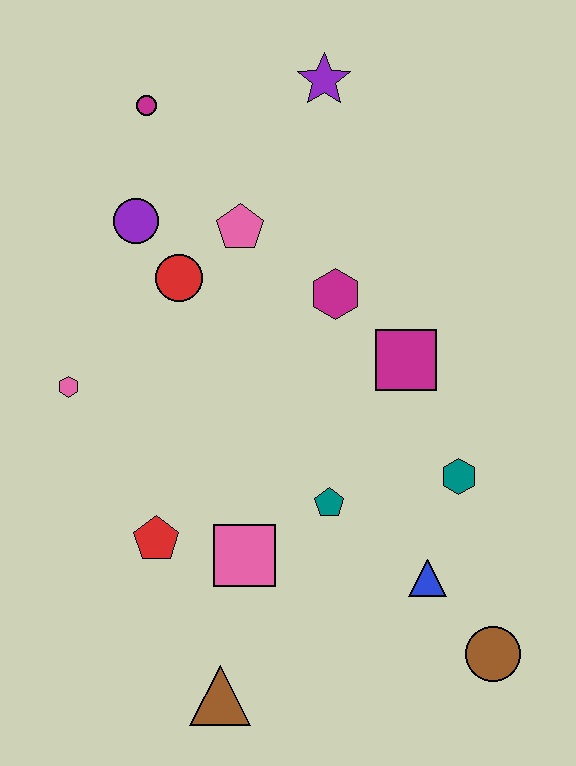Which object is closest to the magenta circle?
The purple circle is closest to the magenta circle.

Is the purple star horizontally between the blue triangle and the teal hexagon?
No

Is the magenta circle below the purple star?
Yes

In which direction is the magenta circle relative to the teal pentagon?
The magenta circle is above the teal pentagon.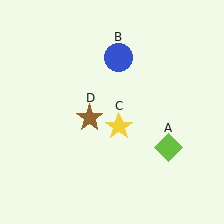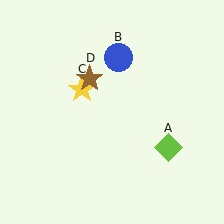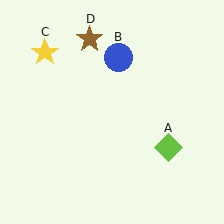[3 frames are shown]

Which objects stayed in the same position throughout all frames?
Lime diamond (object A) and blue circle (object B) remained stationary.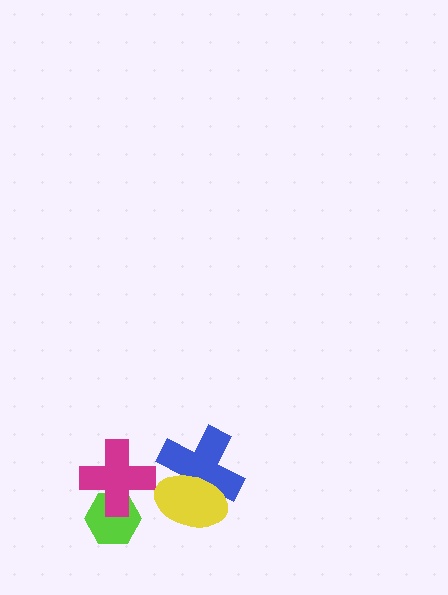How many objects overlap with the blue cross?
1 object overlaps with the blue cross.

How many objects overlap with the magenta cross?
1 object overlaps with the magenta cross.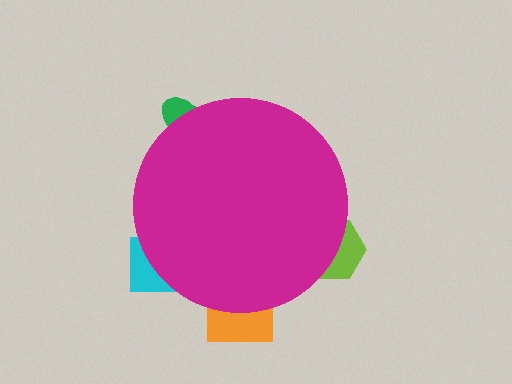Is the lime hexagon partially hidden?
Yes, the lime hexagon is partially hidden behind the magenta circle.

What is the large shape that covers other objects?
A magenta circle.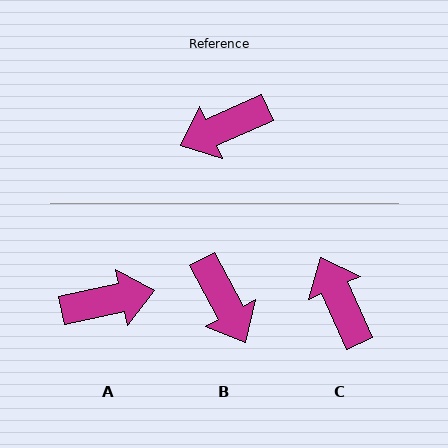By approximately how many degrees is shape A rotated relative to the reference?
Approximately 169 degrees counter-clockwise.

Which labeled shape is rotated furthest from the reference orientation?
A, about 169 degrees away.